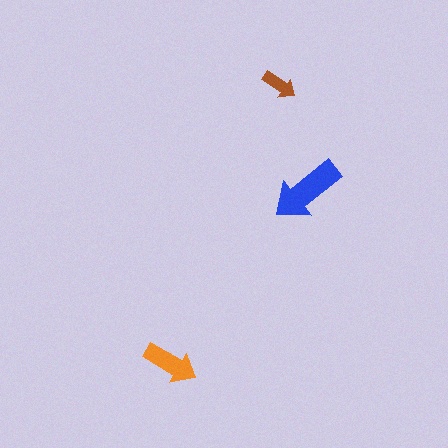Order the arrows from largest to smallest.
the blue one, the orange one, the brown one.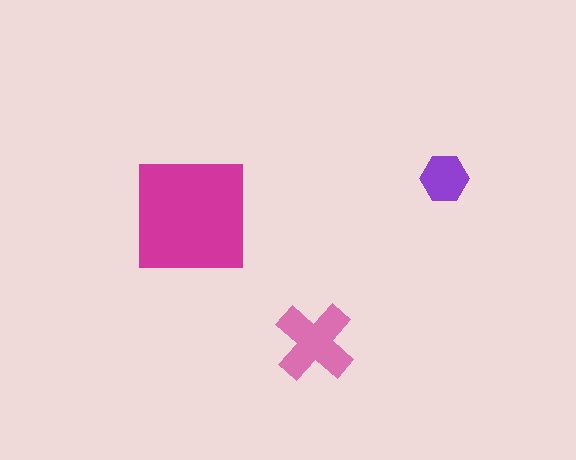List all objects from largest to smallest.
The magenta square, the pink cross, the purple hexagon.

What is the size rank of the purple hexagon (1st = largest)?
3rd.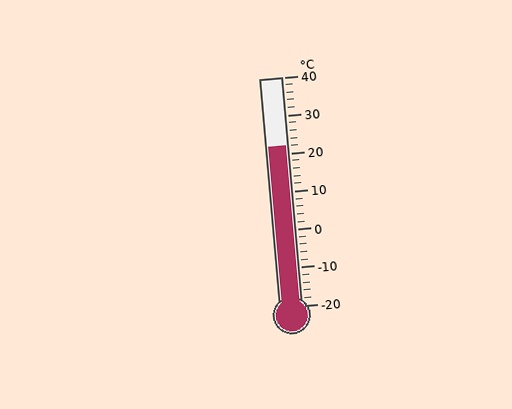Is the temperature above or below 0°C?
The temperature is above 0°C.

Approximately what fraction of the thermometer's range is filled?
The thermometer is filled to approximately 70% of its range.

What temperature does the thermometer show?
The thermometer shows approximately 22°C.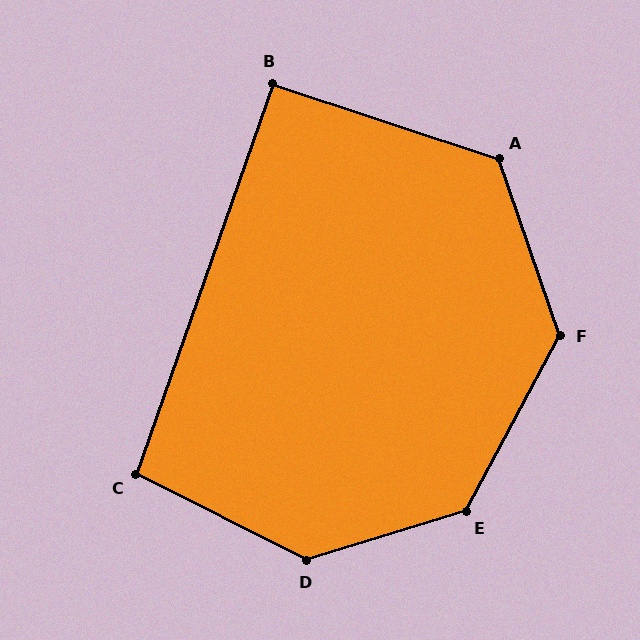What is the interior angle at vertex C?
Approximately 97 degrees (obtuse).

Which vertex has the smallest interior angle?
B, at approximately 91 degrees.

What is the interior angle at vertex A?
Approximately 128 degrees (obtuse).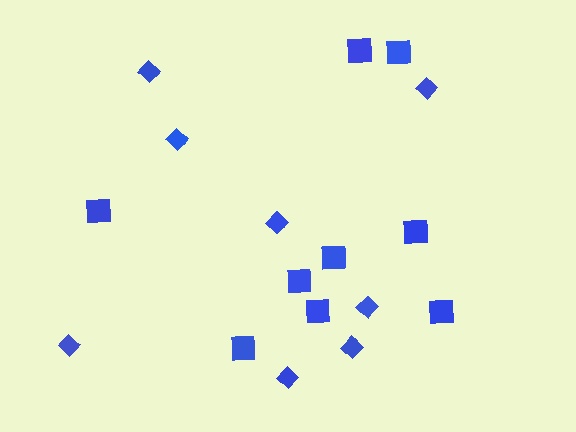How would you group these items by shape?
There are 2 groups: one group of squares (9) and one group of diamonds (8).